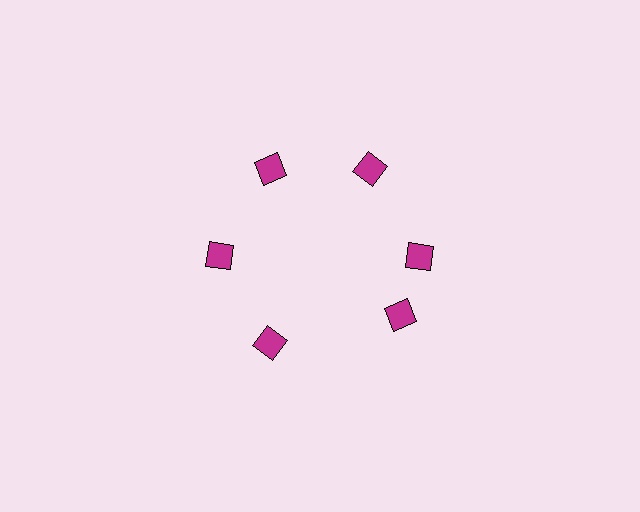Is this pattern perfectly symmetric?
No. The 6 magenta diamonds are arranged in a ring, but one element near the 5 o'clock position is rotated out of alignment along the ring, breaking the 6-fold rotational symmetry.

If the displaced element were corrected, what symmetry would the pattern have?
It would have 6-fold rotational symmetry — the pattern would map onto itself every 60 degrees.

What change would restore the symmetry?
The symmetry would be restored by rotating it back into even spacing with its neighbors so that all 6 diamonds sit at equal angles and equal distance from the center.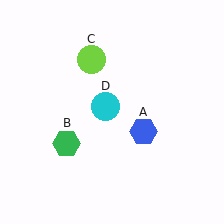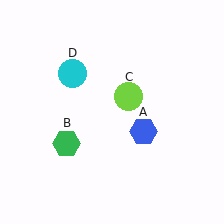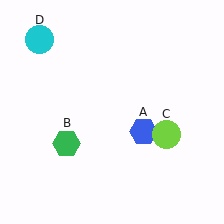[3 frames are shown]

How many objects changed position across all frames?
2 objects changed position: lime circle (object C), cyan circle (object D).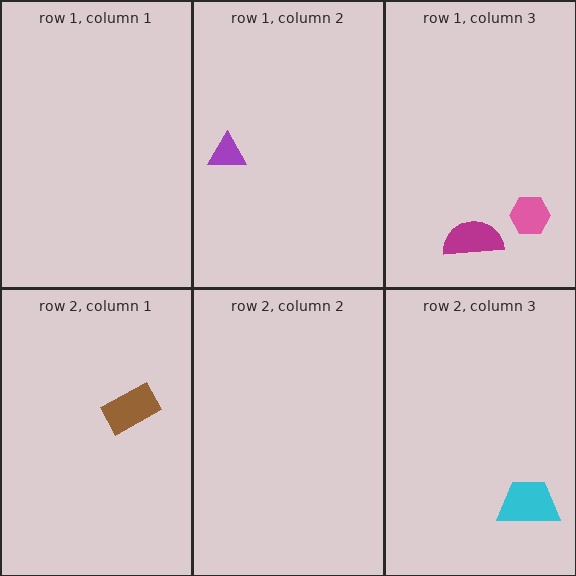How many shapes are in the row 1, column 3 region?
2.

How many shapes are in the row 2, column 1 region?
1.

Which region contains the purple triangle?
The row 1, column 2 region.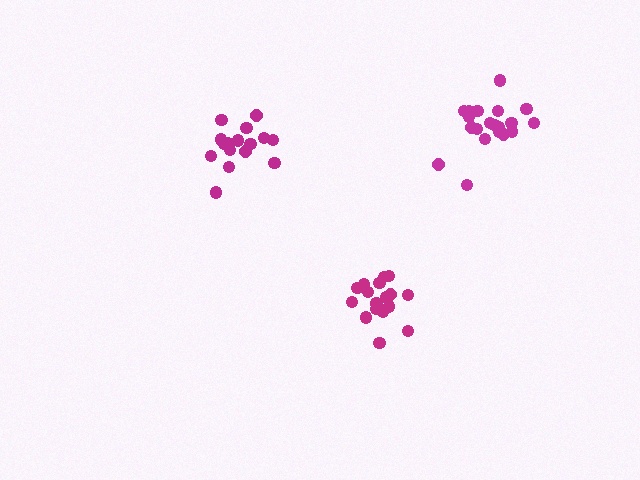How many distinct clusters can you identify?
There are 3 distinct clusters.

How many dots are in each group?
Group 1: 17 dots, Group 2: 20 dots, Group 3: 20 dots (57 total).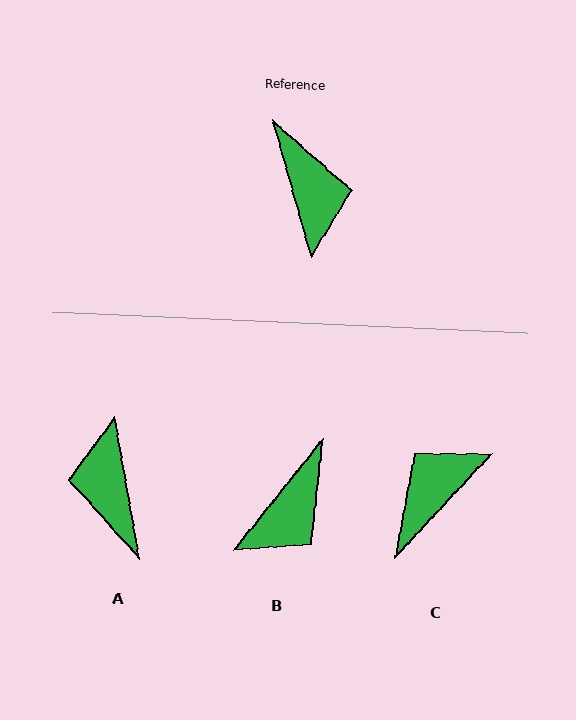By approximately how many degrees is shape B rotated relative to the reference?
Approximately 55 degrees clockwise.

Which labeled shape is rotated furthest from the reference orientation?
A, about 174 degrees away.